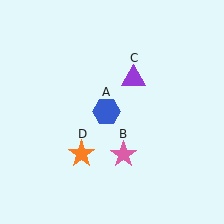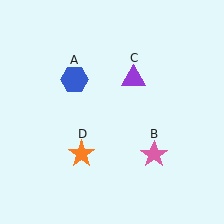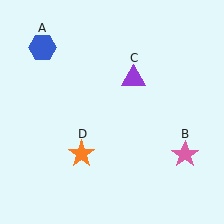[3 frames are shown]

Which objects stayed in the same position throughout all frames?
Purple triangle (object C) and orange star (object D) remained stationary.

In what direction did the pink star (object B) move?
The pink star (object B) moved right.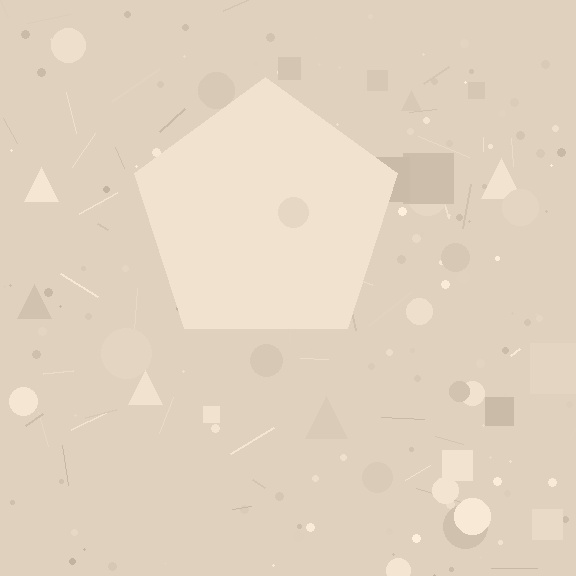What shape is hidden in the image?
A pentagon is hidden in the image.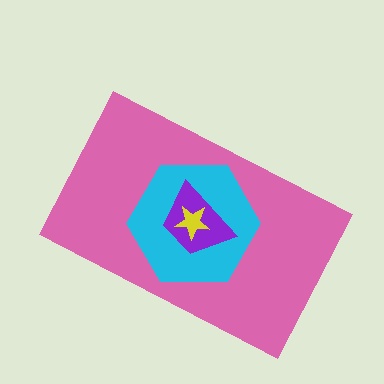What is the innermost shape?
The yellow star.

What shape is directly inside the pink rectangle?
The cyan hexagon.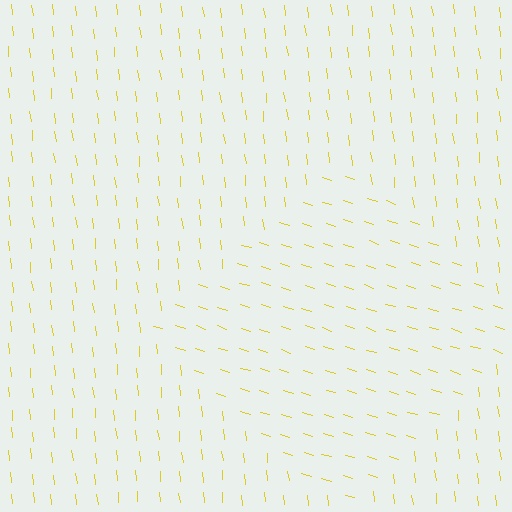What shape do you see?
I see a diamond.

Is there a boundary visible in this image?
Yes, there is a texture boundary formed by a change in line orientation.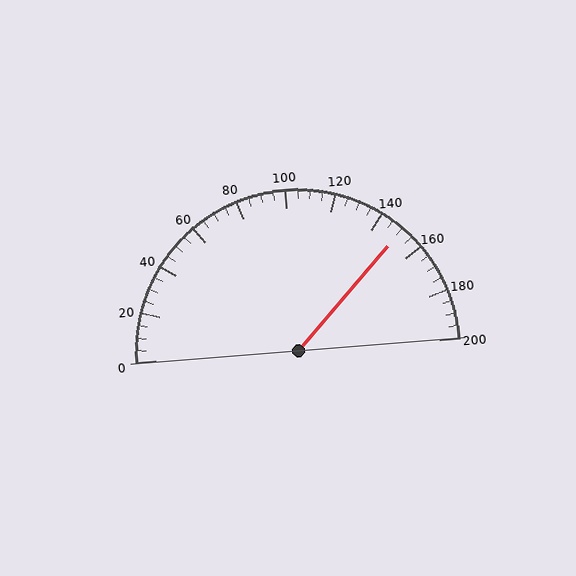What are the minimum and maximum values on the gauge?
The gauge ranges from 0 to 200.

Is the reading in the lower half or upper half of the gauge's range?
The reading is in the upper half of the range (0 to 200).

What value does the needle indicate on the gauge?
The needle indicates approximately 150.